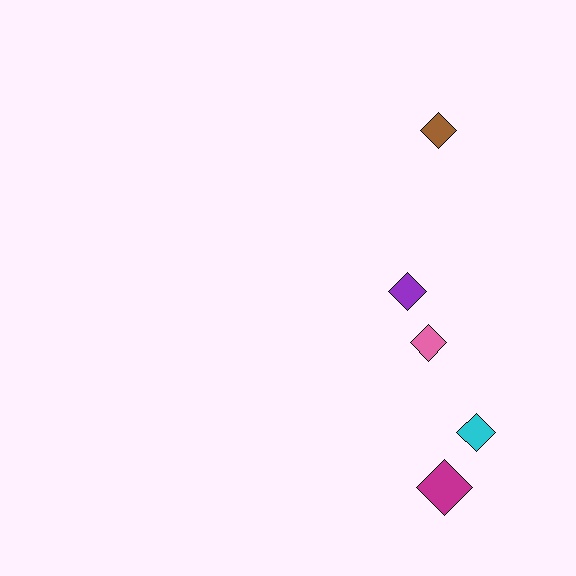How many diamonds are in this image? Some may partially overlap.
There are 5 diamonds.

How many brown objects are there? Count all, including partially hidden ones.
There is 1 brown object.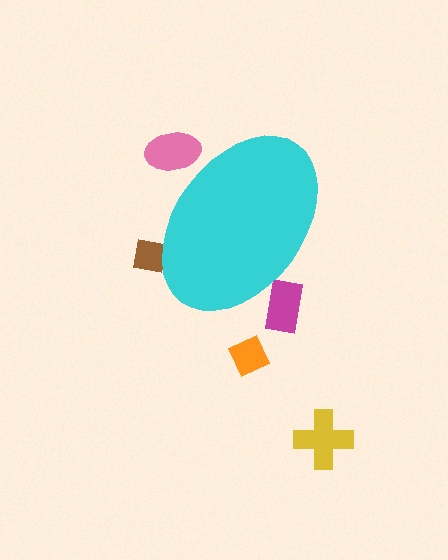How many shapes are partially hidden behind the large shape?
3 shapes are partially hidden.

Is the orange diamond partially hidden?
No, the orange diamond is fully visible.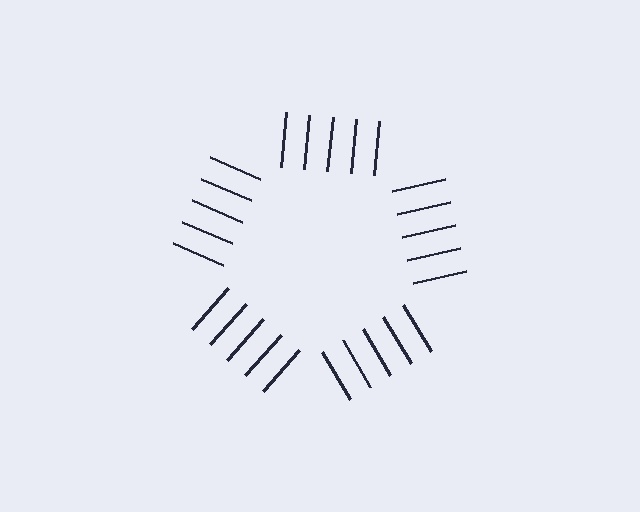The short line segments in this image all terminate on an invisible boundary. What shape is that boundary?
An illusory pentagon — the line segments terminate on its edges but no continuous stroke is drawn.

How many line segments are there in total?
25 — 5 along each of the 5 edges.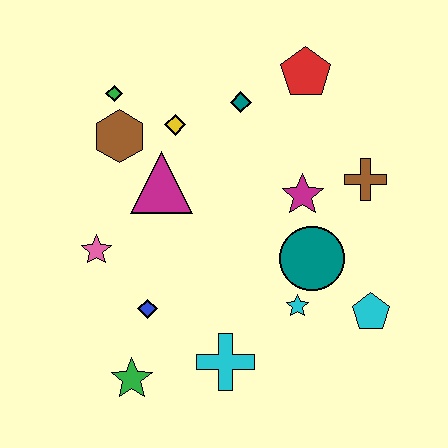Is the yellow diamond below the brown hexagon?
No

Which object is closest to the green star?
The blue diamond is closest to the green star.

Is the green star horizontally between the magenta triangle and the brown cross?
No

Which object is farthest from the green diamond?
The cyan pentagon is farthest from the green diamond.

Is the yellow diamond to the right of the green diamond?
Yes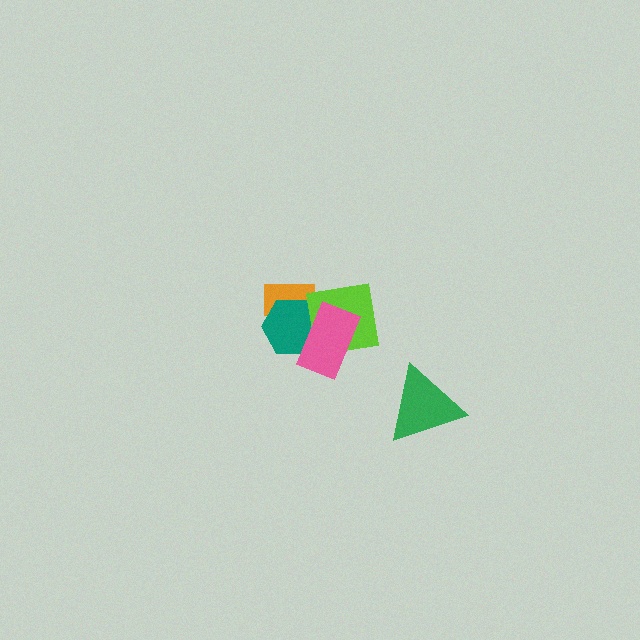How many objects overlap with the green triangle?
0 objects overlap with the green triangle.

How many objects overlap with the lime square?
3 objects overlap with the lime square.